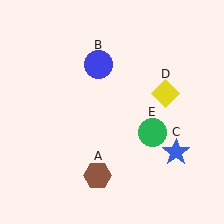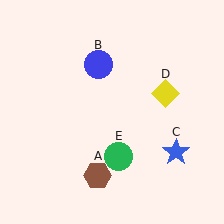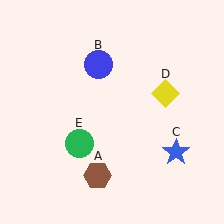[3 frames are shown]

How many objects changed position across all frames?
1 object changed position: green circle (object E).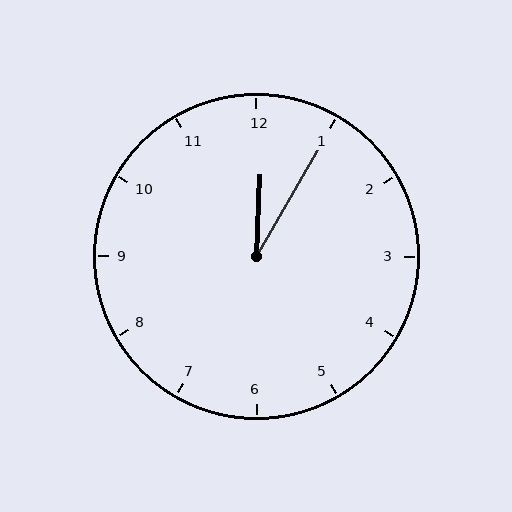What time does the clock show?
12:05.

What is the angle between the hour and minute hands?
Approximately 28 degrees.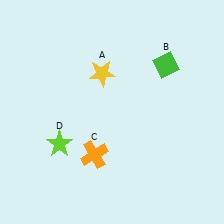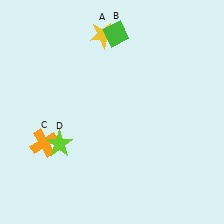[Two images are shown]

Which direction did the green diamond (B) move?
The green diamond (B) moved left.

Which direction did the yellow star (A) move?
The yellow star (A) moved up.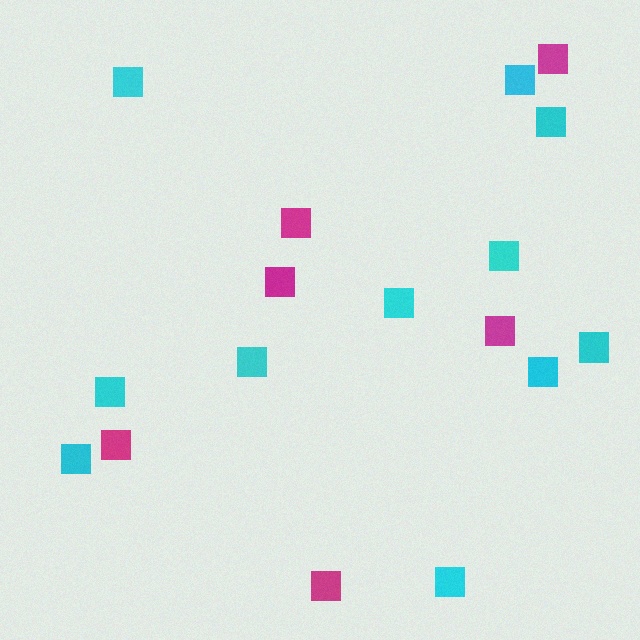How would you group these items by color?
There are 2 groups: one group of cyan squares (11) and one group of magenta squares (6).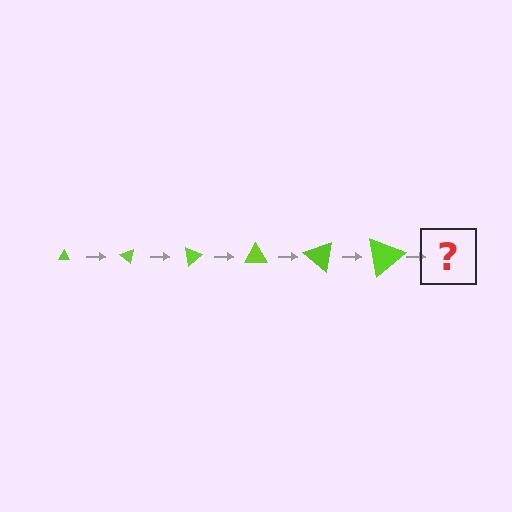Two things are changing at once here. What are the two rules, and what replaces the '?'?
The two rules are that the triangle grows larger each step and it rotates 40 degrees each step. The '?' should be a triangle, larger than the previous one and rotated 240 degrees from the start.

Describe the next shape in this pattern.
It should be a triangle, larger than the previous one and rotated 240 degrees from the start.